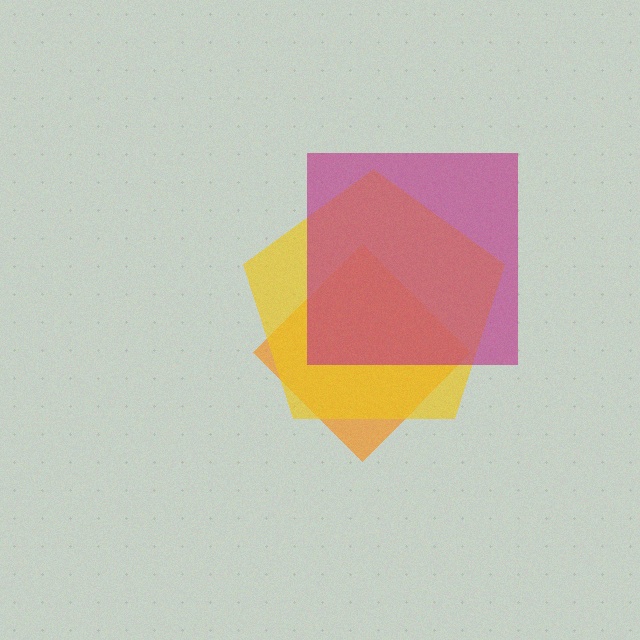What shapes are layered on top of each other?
The layered shapes are: an orange diamond, a yellow pentagon, a magenta square.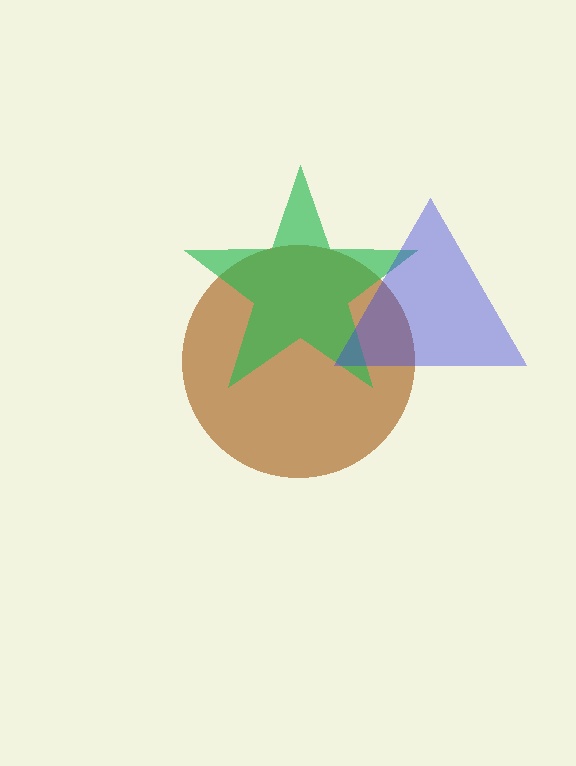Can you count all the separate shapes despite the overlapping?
Yes, there are 3 separate shapes.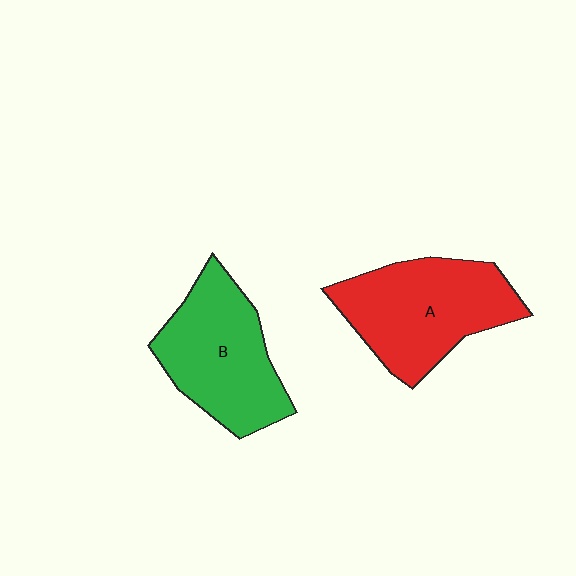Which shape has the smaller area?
Shape B (green).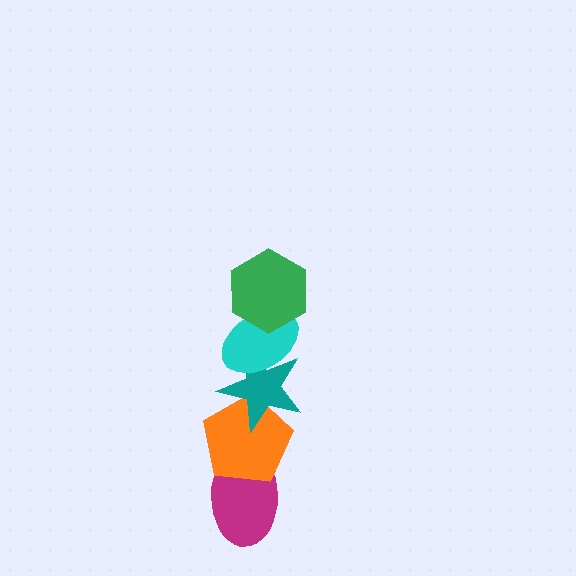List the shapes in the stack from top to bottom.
From top to bottom: the green hexagon, the cyan ellipse, the teal star, the orange pentagon, the magenta ellipse.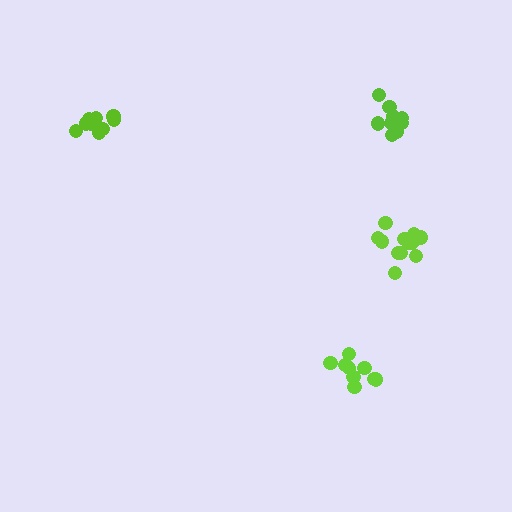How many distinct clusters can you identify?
There are 4 distinct clusters.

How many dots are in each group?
Group 1: 13 dots, Group 2: 11 dots, Group 3: 9 dots, Group 4: 9 dots (42 total).